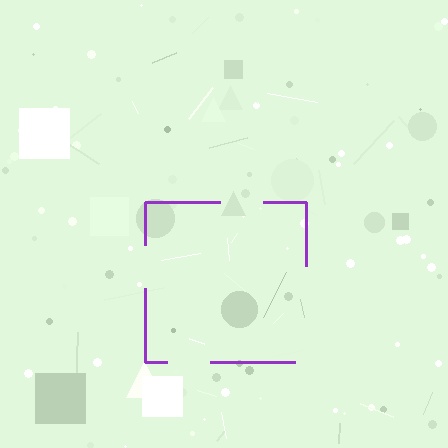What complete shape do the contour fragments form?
The contour fragments form a square.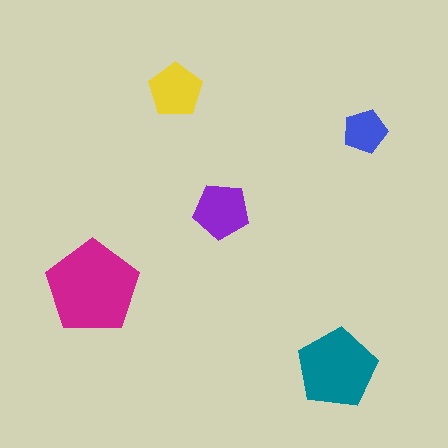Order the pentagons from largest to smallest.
the magenta one, the teal one, the purple one, the yellow one, the blue one.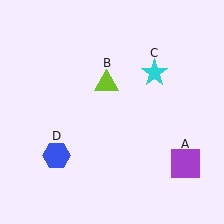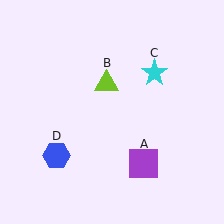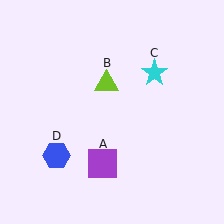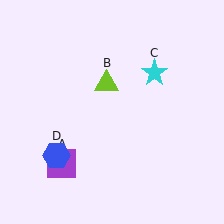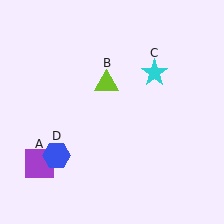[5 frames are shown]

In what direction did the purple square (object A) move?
The purple square (object A) moved left.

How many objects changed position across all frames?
1 object changed position: purple square (object A).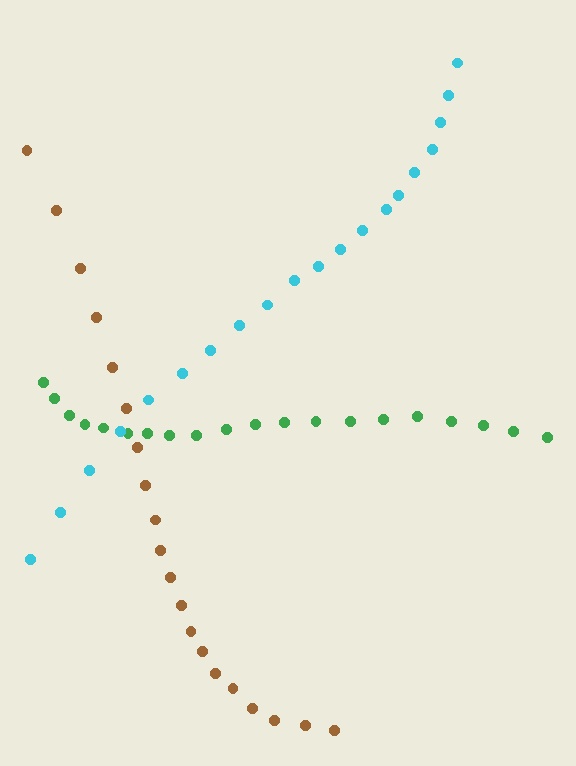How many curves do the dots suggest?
There are 3 distinct paths.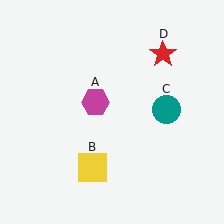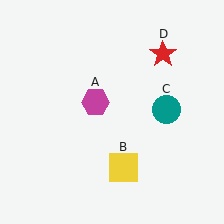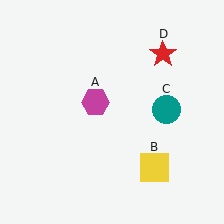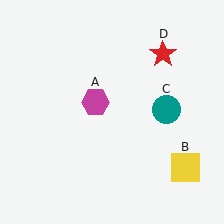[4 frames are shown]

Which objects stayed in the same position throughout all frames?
Magenta hexagon (object A) and teal circle (object C) and red star (object D) remained stationary.